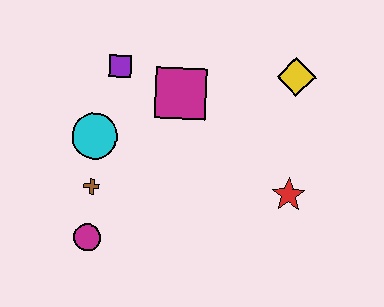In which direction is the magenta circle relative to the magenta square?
The magenta circle is below the magenta square.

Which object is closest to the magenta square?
The purple square is closest to the magenta square.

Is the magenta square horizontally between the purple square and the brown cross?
No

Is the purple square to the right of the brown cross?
Yes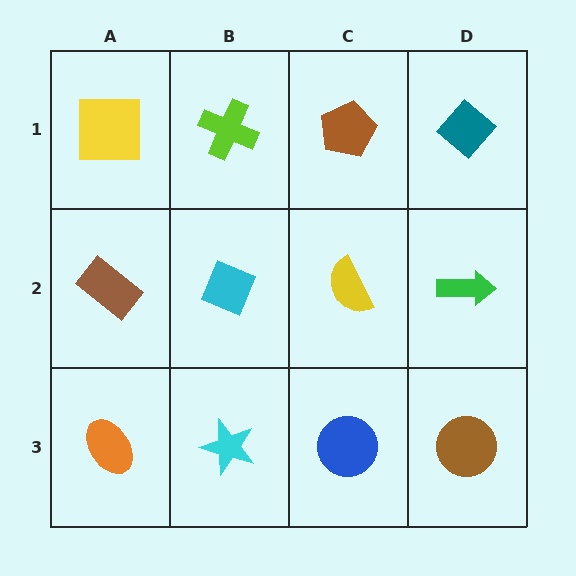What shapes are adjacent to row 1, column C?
A yellow semicircle (row 2, column C), a lime cross (row 1, column B), a teal diamond (row 1, column D).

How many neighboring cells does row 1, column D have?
2.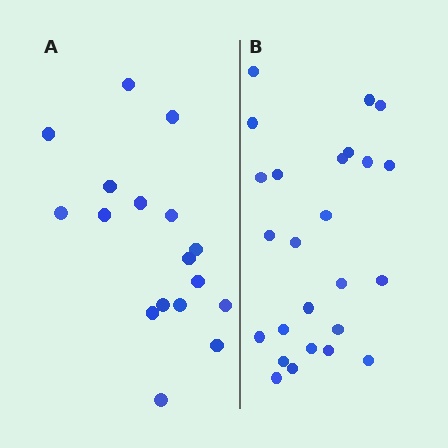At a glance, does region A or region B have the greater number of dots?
Region B (the right region) has more dots.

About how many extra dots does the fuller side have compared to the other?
Region B has roughly 8 or so more dots than region A.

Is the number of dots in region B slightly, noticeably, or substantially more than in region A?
Region B has substantially more. The ratio is roughly 1.5 to 1.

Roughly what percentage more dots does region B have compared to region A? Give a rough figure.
About 45% more.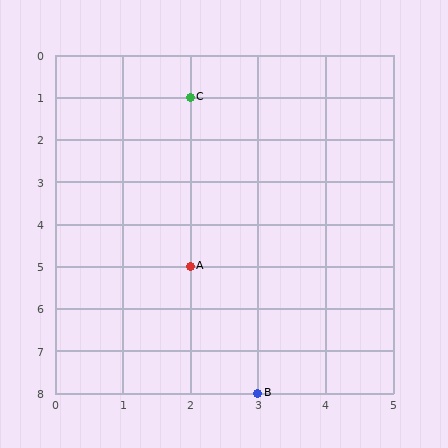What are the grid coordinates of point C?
Point C is at grid coordinates (2, 1).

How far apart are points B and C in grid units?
Points B and C are 1 column and 7 rows apart (about 7.1 grid units diagonally).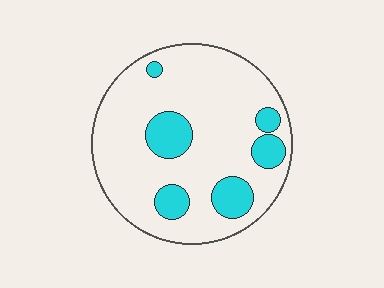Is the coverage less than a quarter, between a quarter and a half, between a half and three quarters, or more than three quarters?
Less than a quarter.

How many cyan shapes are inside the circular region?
6.